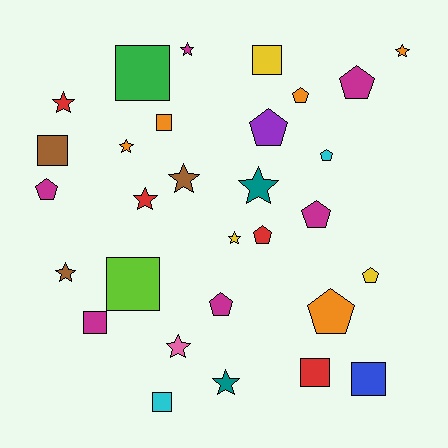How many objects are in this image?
There are 30 objects.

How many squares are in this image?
There are 9 squares.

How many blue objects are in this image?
There is 1 blue object.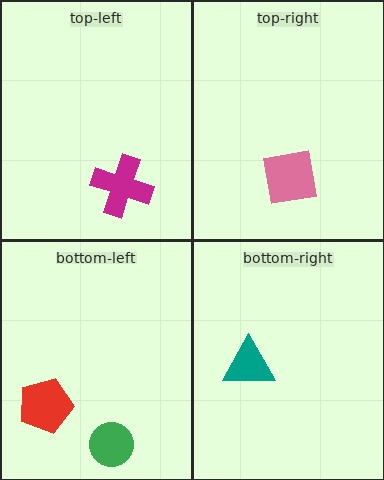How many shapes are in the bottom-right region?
1.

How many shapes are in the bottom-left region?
2.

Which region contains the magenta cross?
The top-left region.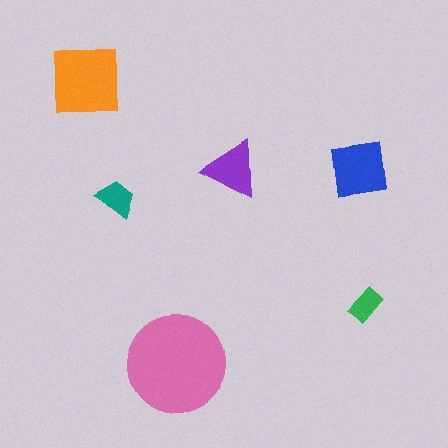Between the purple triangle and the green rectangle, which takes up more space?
The purple triangle.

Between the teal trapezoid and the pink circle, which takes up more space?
The pink circle.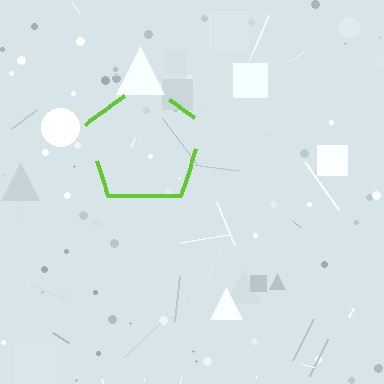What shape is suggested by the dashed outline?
The dashed outline suggests a pentagon.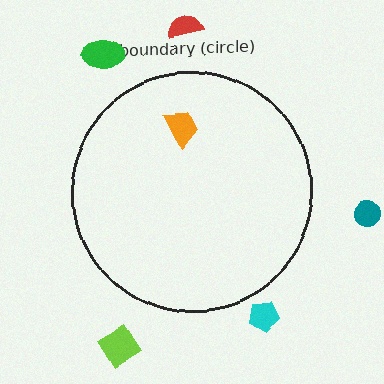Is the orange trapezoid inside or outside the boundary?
Inside.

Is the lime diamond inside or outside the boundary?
Outside.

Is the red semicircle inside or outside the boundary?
Outside.